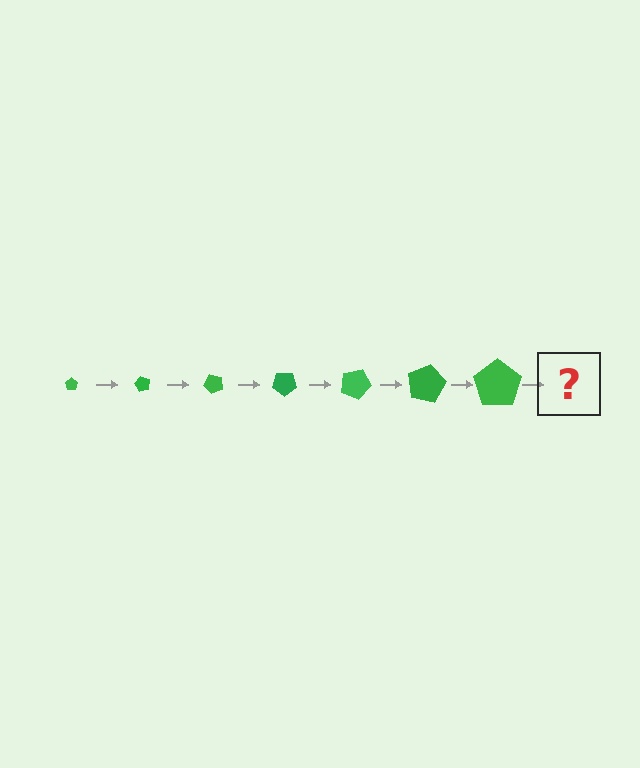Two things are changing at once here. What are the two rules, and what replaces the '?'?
The two rules are that the pentagon grows larger each step and it rotates 60 degrees each step. The '?' should be a pentagon, larger than the previous one and rotated 420 degrees from the start.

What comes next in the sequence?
The next element should be a pentagon, larger than the previous one and rotated 420 degrees from the start.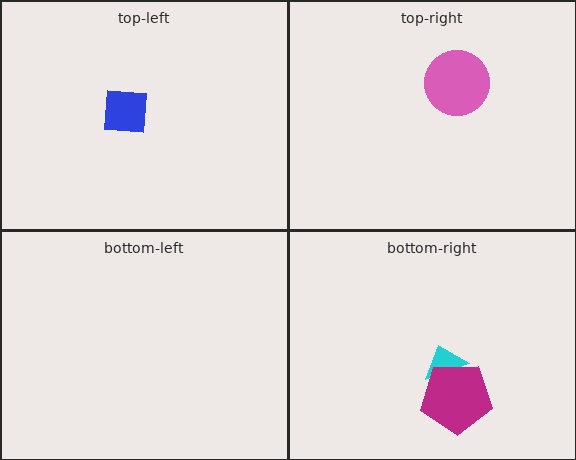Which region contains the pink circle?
The top-right region.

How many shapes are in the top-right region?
1.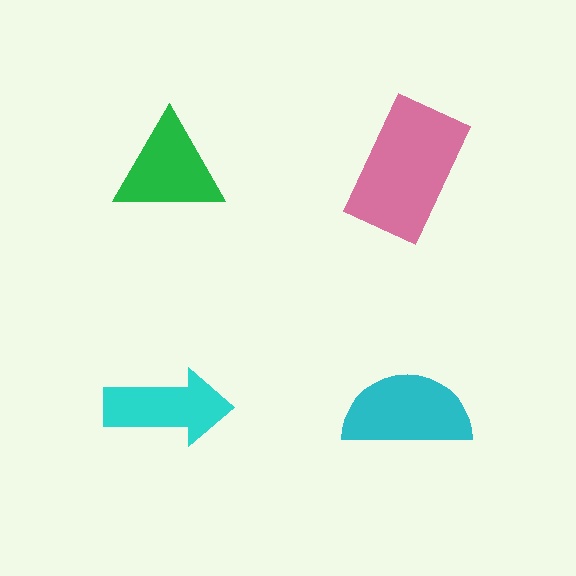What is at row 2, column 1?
A cyan arrow.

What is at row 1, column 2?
A pink rectangle.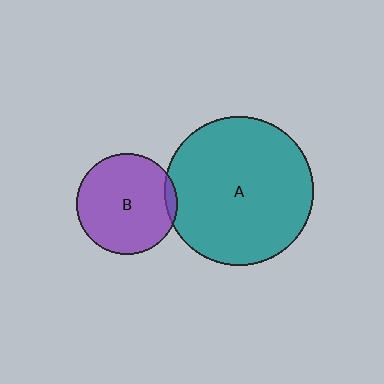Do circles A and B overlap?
Yes.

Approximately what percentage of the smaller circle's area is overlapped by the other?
Approximately 5%.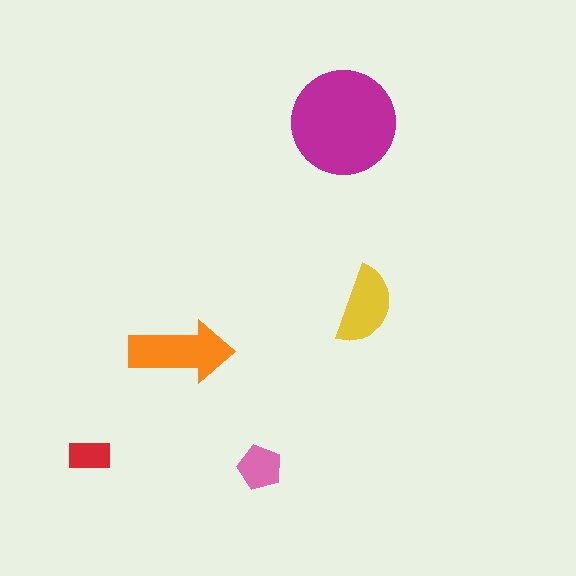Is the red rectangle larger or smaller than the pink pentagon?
Smaller.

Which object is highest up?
The magenta circle is topmost.